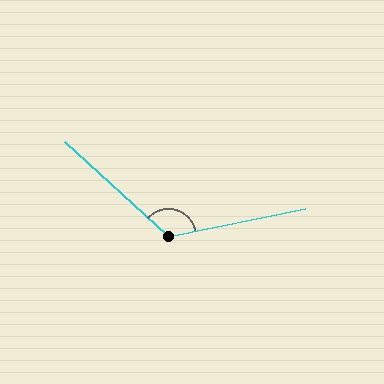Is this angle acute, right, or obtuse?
It is obtuse.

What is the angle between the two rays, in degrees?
Approximately 127 degrees.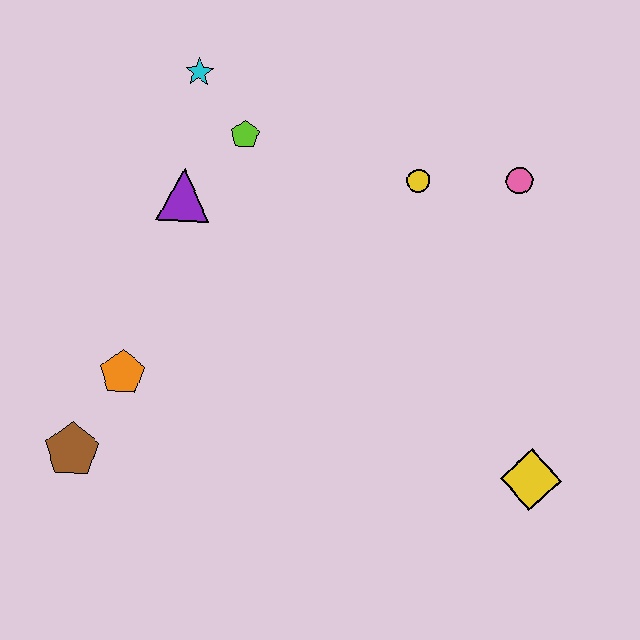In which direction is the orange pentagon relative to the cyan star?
The orange pentagon is below the cyan star.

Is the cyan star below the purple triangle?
No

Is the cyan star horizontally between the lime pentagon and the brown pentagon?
Yes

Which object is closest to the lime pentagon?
The cyan star is closest to the lime pentagon.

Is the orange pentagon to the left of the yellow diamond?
Yes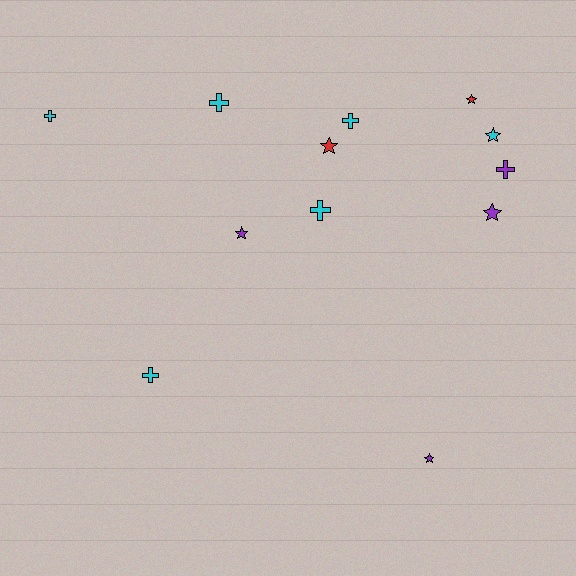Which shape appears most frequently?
Cross, with 6 objects.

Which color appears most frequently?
Cyan, with 6 objects.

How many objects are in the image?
There are 12 objects.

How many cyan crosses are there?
There are 5 cyan crosses.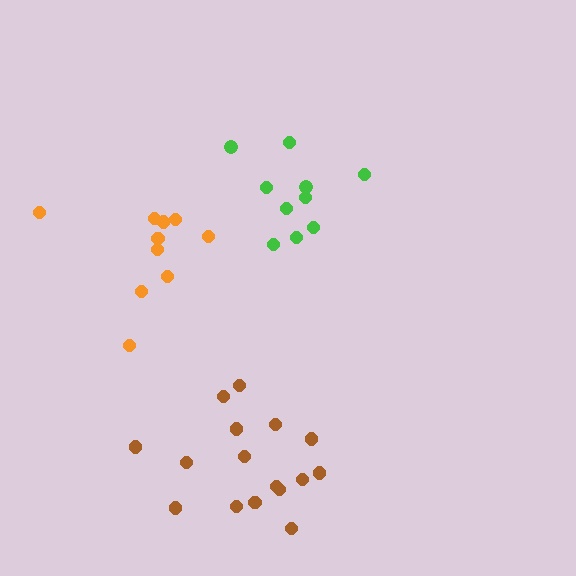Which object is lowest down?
The brown cluster is bottommost.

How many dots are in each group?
Group 1: 10 dots, Group 2: 16 dots, Group 3: 10 dots (36 total).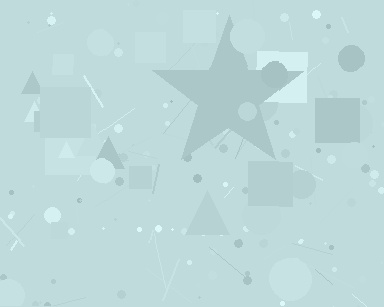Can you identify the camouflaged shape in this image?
The camouflaged shape is a star.